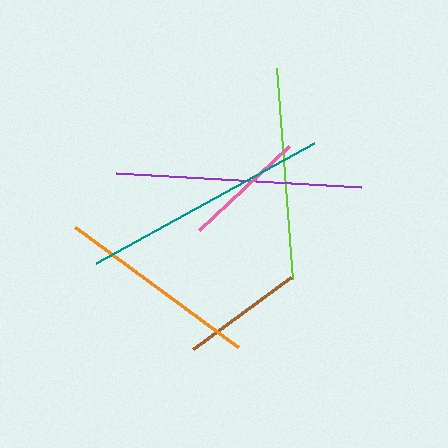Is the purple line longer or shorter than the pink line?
The purple line is longer than the pink line.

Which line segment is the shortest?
The brown line is the shortest at approximately 122 pixels.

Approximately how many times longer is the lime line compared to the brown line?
The lime line is approximately 1.7 times the length of the brown line.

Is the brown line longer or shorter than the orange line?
The orange line is longer than the brown line.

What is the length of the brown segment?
The brown segment is approximately 122 pixels long.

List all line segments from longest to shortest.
From longest to shortest: teal, purple, lime, orange, pink, brown.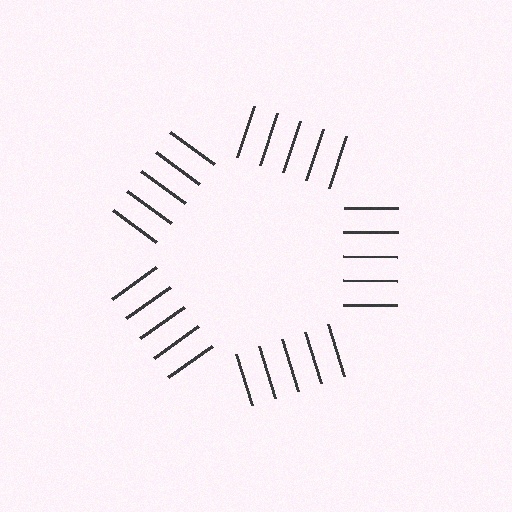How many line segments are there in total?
25 — 5 along each of the 5 edges.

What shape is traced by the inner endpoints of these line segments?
An illusory pentagon — the line segments terminate on its edges but no continuous stroke is drawn.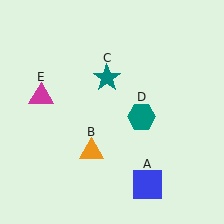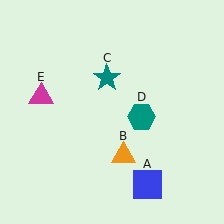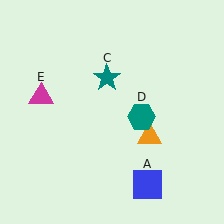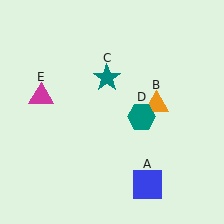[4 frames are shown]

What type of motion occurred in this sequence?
The orange triangle (object B) rotated counterclockwise around the center of the scene.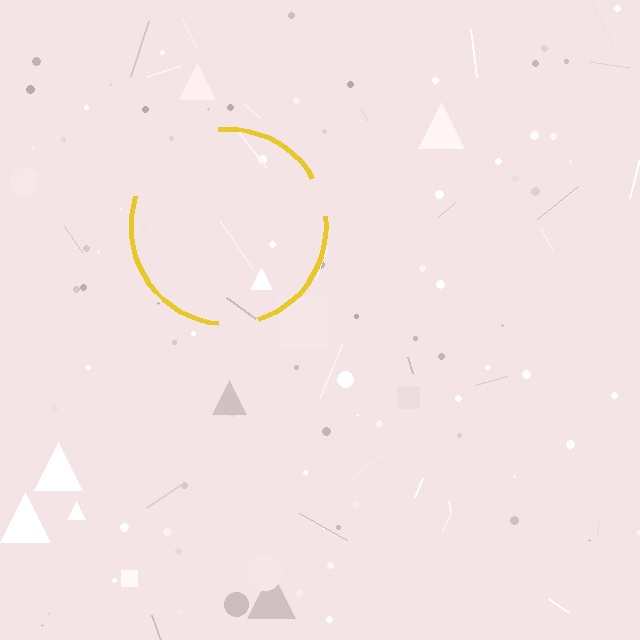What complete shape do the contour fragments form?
The contour fragments form a circle.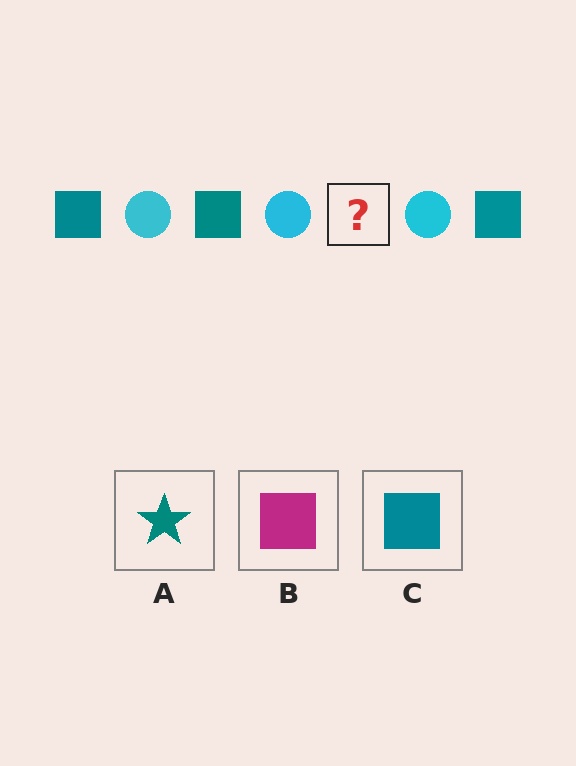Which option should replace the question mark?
Option C.